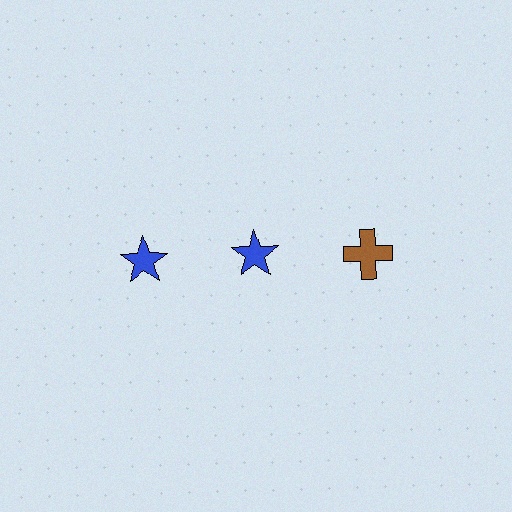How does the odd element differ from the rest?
It differs in both color (brown instead of blue) and shape (cross instead of star).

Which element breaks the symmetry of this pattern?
The brown cross in the top row, center column breaks the symmetry. All other shapes are blue stars.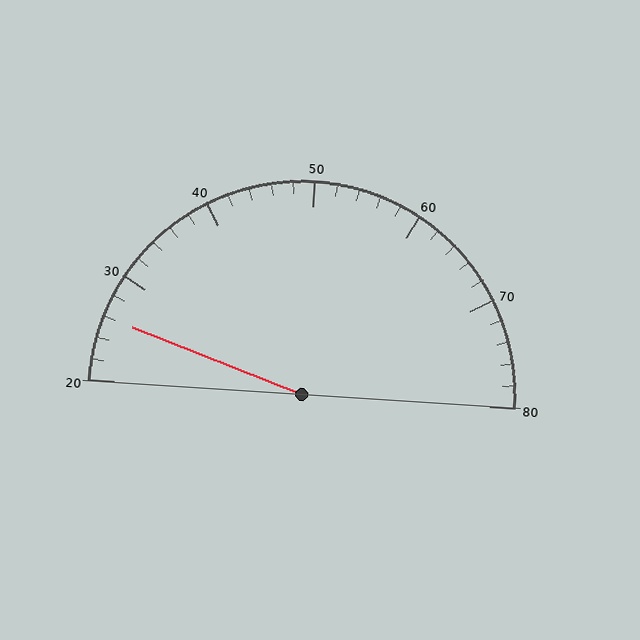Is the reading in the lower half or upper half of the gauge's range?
The reading is in the lower half of the range (20 to 80).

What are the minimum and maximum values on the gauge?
The gauge ranges from 20 to 80.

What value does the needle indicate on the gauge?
The needle indicates approximately 26.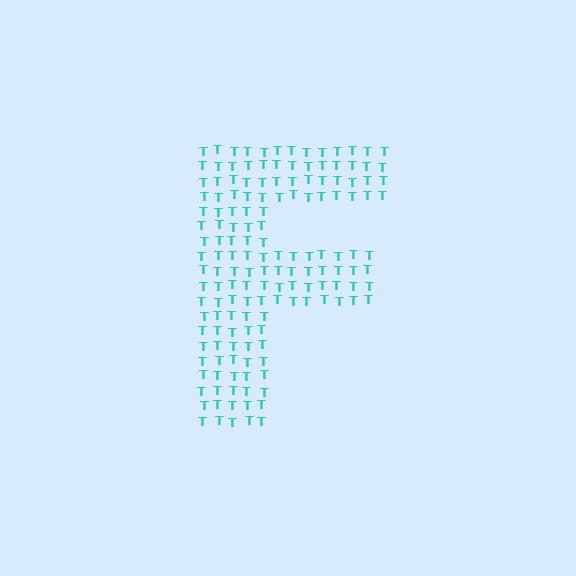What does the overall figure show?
The overall figure shows the letter F.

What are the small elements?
The small elements are letter T's.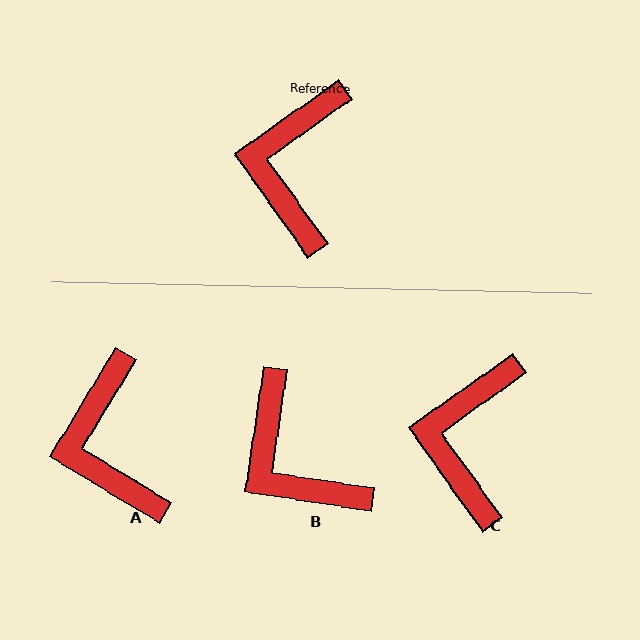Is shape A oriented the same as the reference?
No, it is off by about 23 degrees.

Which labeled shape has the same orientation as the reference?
C.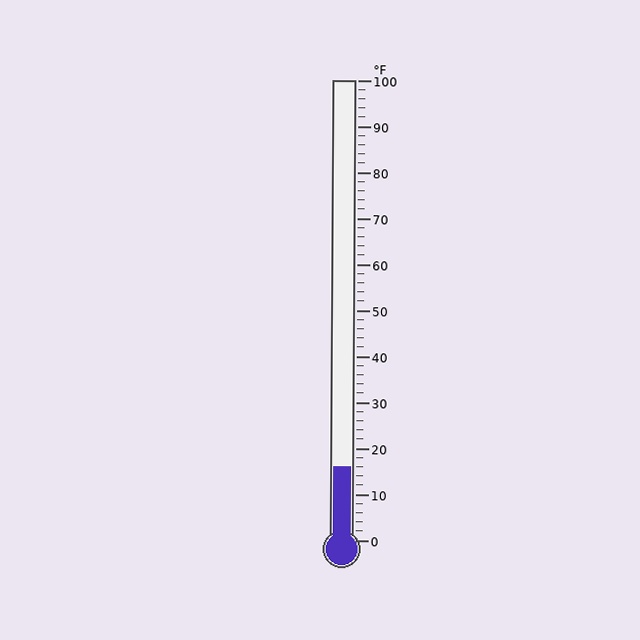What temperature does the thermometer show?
The thermometer shows approximately 16°F.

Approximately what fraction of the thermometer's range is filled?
The thermometer is filled to approximately 15% of its range.